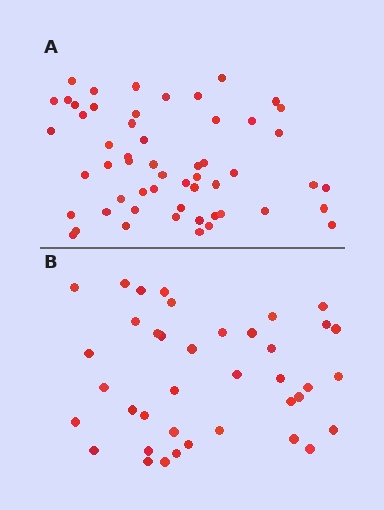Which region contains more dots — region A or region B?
Region A (the top region) has more dots.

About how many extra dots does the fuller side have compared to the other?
Region A has approximately 15 more dots than region B.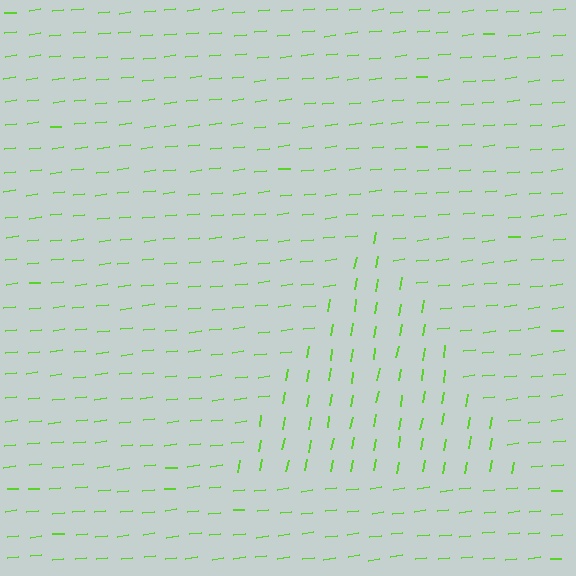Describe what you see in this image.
The image is filled with small lime line segments. A triangle region in the image has lines oriented differently from the surrounding lines, creating a visible texture boundary.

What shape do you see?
I see a triangle.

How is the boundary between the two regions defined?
The boundary is defined purely by a change in line orientation (approximately 74 degrees difference). All lines are the same color and thickness.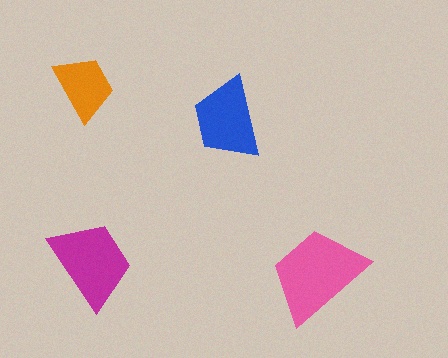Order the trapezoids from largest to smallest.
the pink one, the magenta one, the blue one, the orange one.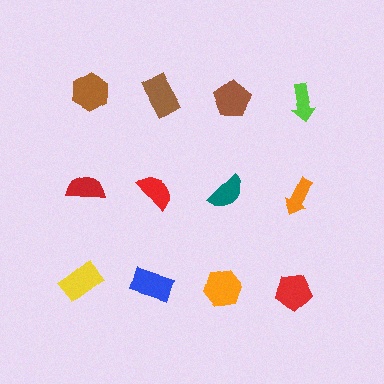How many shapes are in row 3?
4 shapes.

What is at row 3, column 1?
A yellow rectangle.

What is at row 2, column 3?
A teal semicircle.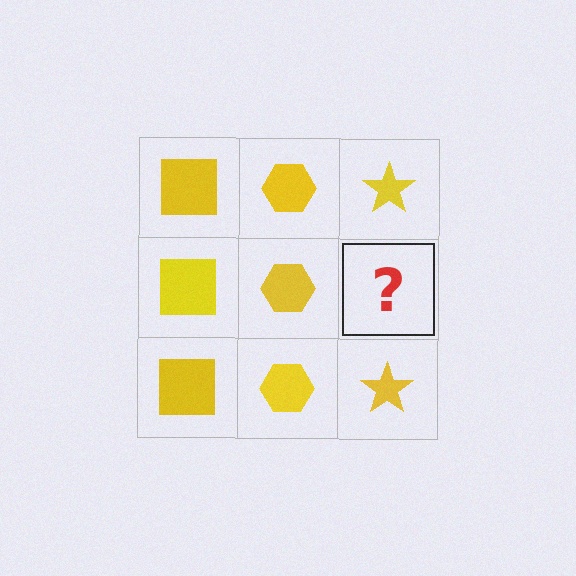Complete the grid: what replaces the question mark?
The question mark should be replaced with a yellow star.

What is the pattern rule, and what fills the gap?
The rule is that each column has a consistent shape. The gap should be filled with a yellow star.